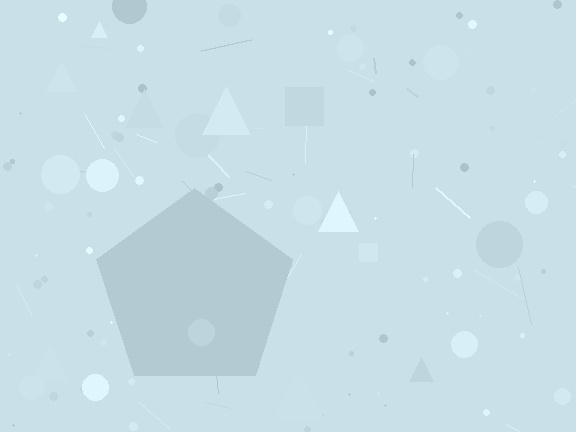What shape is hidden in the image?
A pentagon is hidden in the image.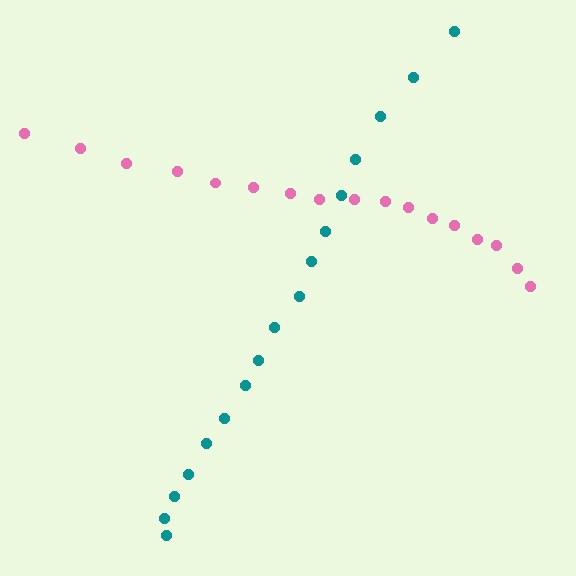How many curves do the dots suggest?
There are 2 distinct paths.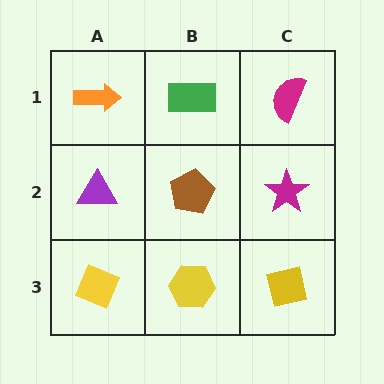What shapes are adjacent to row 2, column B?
A green rectangle (row 1, column B), a yellow hexagon (row 3, column B), a purple triangle (row 2, column A), a magenta star (row 2, column C).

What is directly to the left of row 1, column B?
An orange arrow.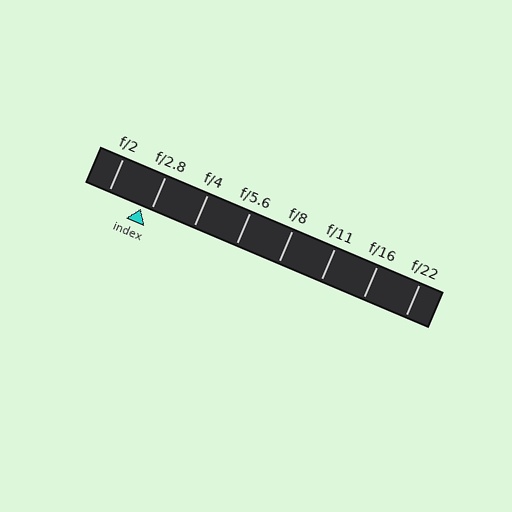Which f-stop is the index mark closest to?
The index mark is closest to f/2.8.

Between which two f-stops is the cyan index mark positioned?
The index mark is between f/2 and f/2.8.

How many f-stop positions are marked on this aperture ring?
There are 8 f-stop positions marked.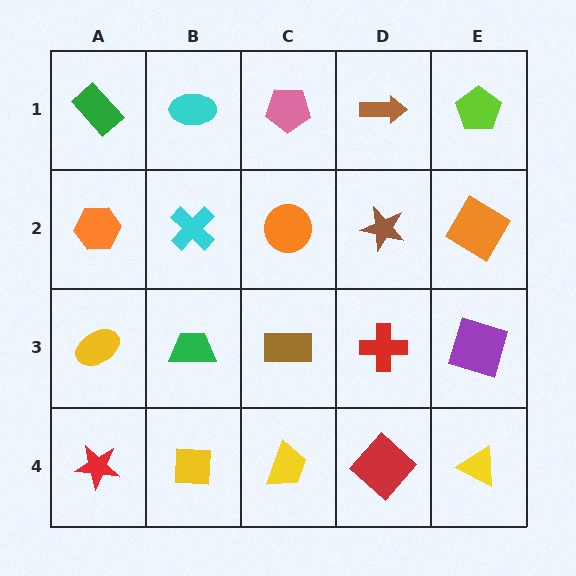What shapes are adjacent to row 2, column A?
A green rectangle (row 1, column A), a yellow ellipse (row 3, column A), a cyan cross (row 2, column B).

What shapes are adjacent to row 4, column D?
A red cross (row 3, column D), a yellow trapezoid (row 4, column C), a yellow triangle (row 4, column E).